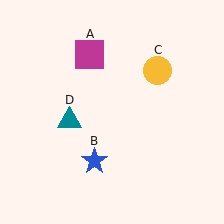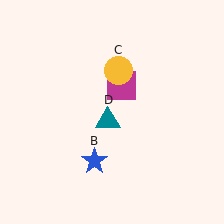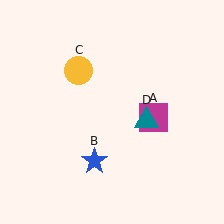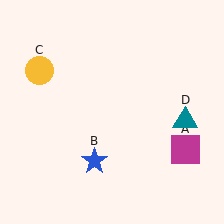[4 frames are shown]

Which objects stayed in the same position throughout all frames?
Blue star (object B) remained stationary.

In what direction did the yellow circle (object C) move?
The yellow circle (object C) moved left.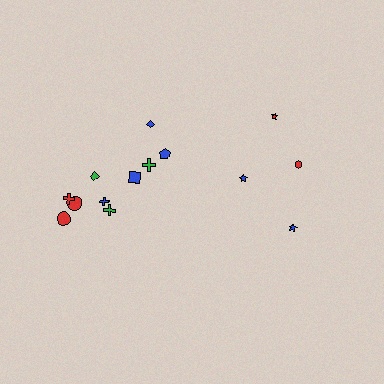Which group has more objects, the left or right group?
The left group.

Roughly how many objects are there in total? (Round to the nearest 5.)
Roughly 15 objects in total.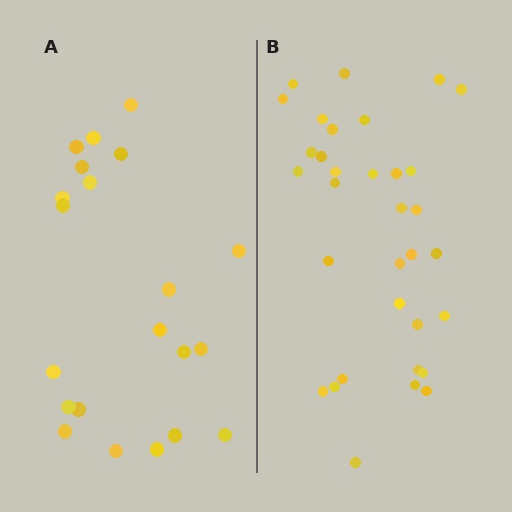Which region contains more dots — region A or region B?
Region B (the right region) has more dots.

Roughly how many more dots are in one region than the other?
Region B has roughly 12 or so more dots than region A.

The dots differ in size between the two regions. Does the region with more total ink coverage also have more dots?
No. Region A has more total ink coverage because its dots are larger, but region B actually contains more individual dots. Total area can be misleading — the number of items is what matters here.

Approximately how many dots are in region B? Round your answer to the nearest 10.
About 30 dots. (The exact count is 33, which rounds to 30.)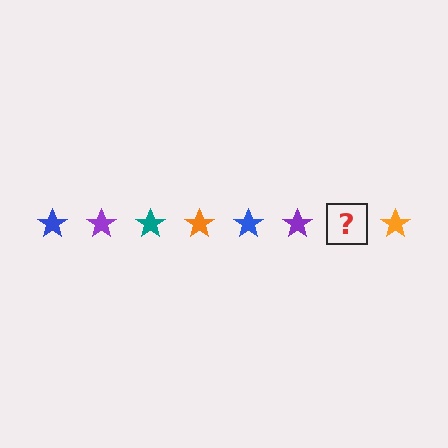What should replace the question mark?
The question mark should be replaced with a teal star.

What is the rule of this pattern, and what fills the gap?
The rule is that the pattern cycles through blue, purple, teal, orange stars. The gap should be filled with a teal star.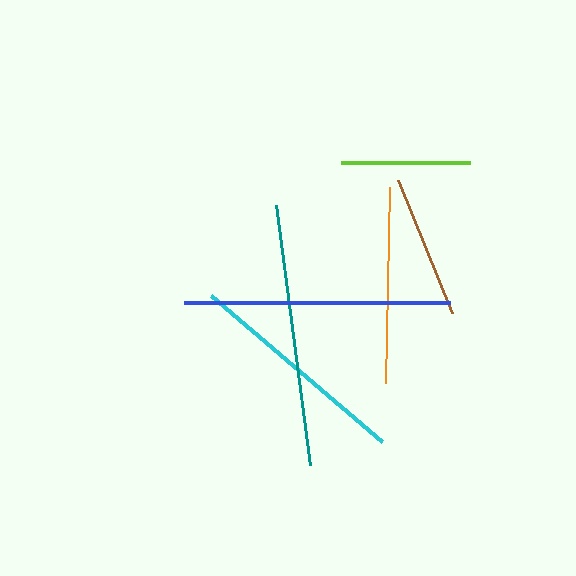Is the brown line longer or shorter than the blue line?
The blue line is longer than the brown line.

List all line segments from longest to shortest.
From longest to shortest: blue, teal, cyan, orange, brown, lime.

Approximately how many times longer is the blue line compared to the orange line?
The blue line is approximately 1.4 times the length of the orange line.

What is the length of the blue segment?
The blue segment is approximately 266 pixels long.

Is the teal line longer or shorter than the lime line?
The teal line is longer than the lime line.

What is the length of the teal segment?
The teal segment is approximately 262 pixels long.